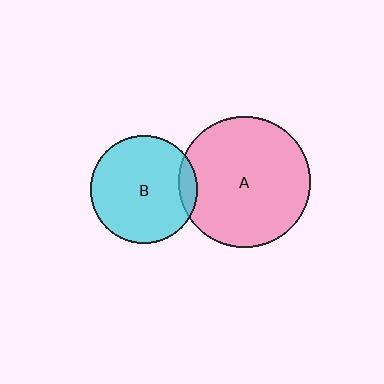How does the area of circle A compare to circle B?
Approximately 1.5 times.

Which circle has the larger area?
Circle A (pink).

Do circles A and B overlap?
Yes.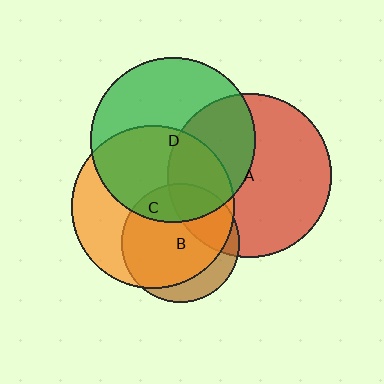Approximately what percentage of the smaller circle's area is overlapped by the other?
Approximately 50%.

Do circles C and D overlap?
Yes.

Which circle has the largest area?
Circle D (green).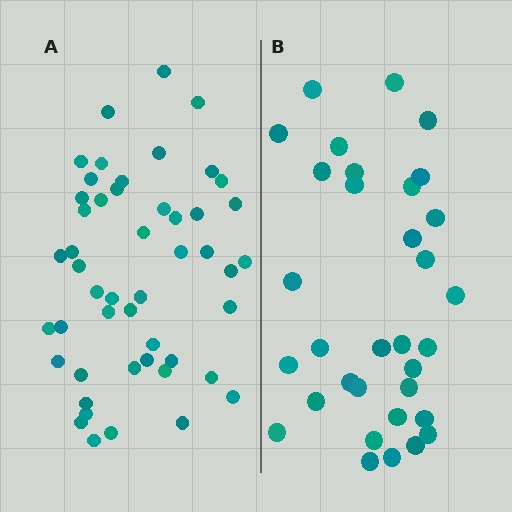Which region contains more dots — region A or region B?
Region A (the left region) has more dots.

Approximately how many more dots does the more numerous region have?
Region A has approximately 15 more dots than region B.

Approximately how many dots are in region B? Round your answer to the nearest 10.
About 30 dots. (The exact count is 33, which rounds to 30.)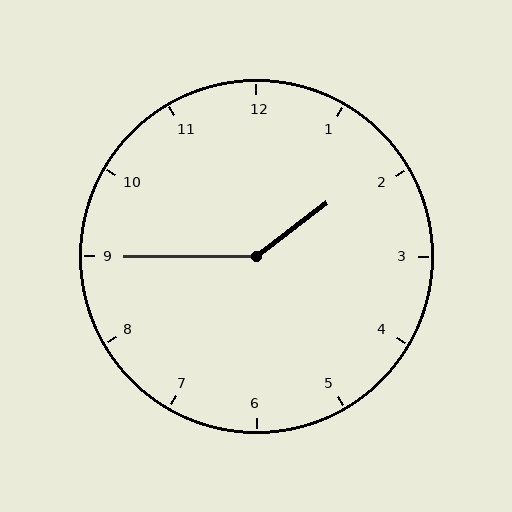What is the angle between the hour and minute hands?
Approximately 142 degrees.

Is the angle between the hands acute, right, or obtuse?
It is obtuse.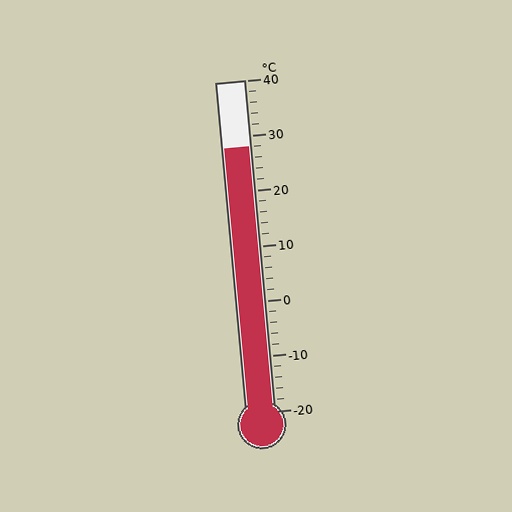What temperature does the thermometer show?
The thermometer shows approximately 28°C.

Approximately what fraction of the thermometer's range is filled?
The thermometer is filled to approximately 80% of its range.